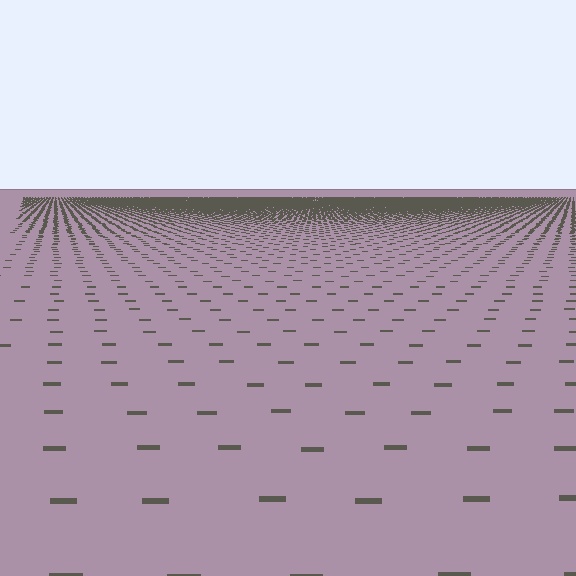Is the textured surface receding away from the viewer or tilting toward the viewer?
The surface is receding away from the viewer. Texture elements get smaller and denser toward the top.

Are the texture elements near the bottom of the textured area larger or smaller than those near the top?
Larger. Near the bottom, elements are closer to the viewer and appear at a bigger on-screen size.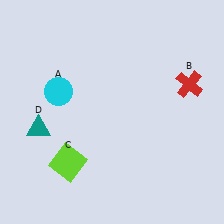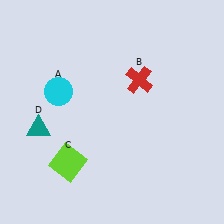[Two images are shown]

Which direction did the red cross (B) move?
The red cross (B) moved left.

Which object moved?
The red cross (B) moved left.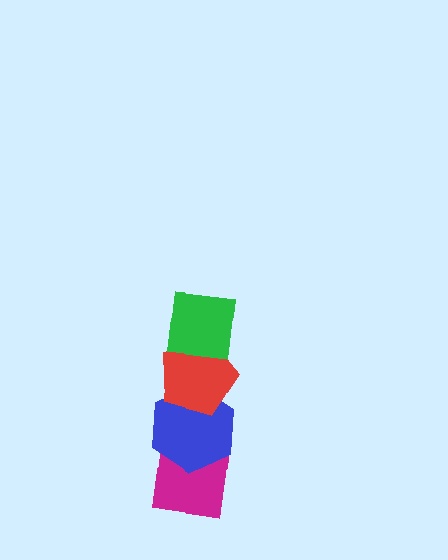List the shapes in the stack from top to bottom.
From top to bottom: the green square, the red pentagon, the blue hexagon, the magenta square.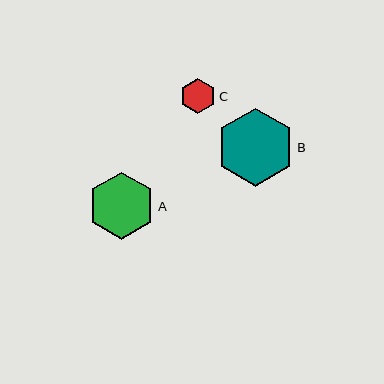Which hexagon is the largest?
Hexagon B is the largest with a size of approximately 78 pixels.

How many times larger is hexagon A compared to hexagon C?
Hexagon A is approximately 1.9 times the size of hexagon C.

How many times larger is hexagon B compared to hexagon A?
Hexagon B is approximately 1.2 times the size of hexagon A.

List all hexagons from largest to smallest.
From largest to smallest: B, A, C.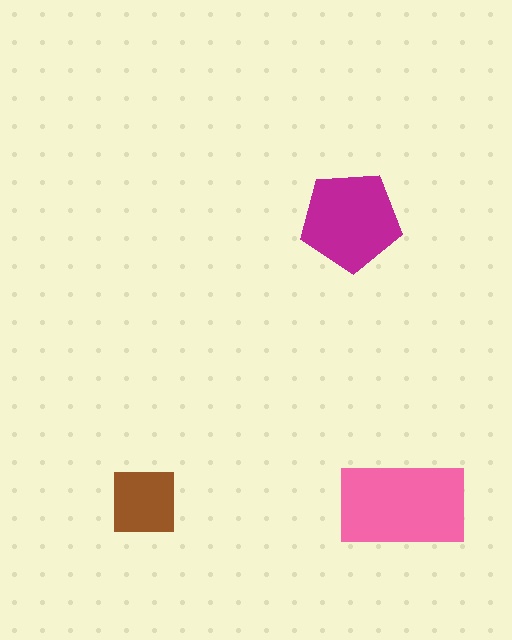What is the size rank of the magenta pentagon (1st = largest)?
2nd.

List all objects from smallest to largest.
The brown square, the magenta pentagon, the pink rectangle.